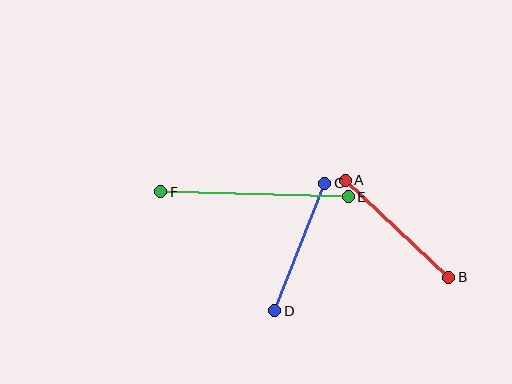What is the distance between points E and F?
The distance is approximately 188 pixels.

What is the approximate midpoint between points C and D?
The midpoint is at approximately (300, 247) pixels.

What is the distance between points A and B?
The distance is approximately 142 pixels.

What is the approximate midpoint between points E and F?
The midpoint is at approximately (254, 194) pixels.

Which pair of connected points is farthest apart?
Points E and F are farthest apart.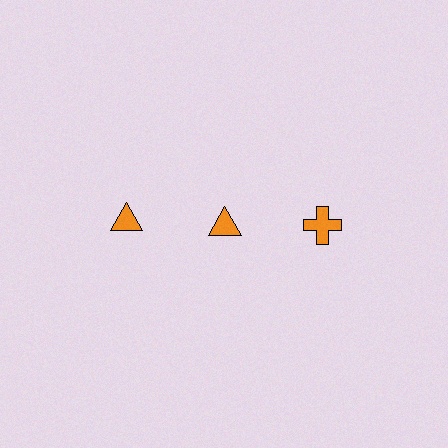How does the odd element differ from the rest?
It has a different shape: cross instead of triangle.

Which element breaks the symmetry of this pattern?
The orange cross in the top row, center column breaks the symmetry. All other shapes are orange triangles.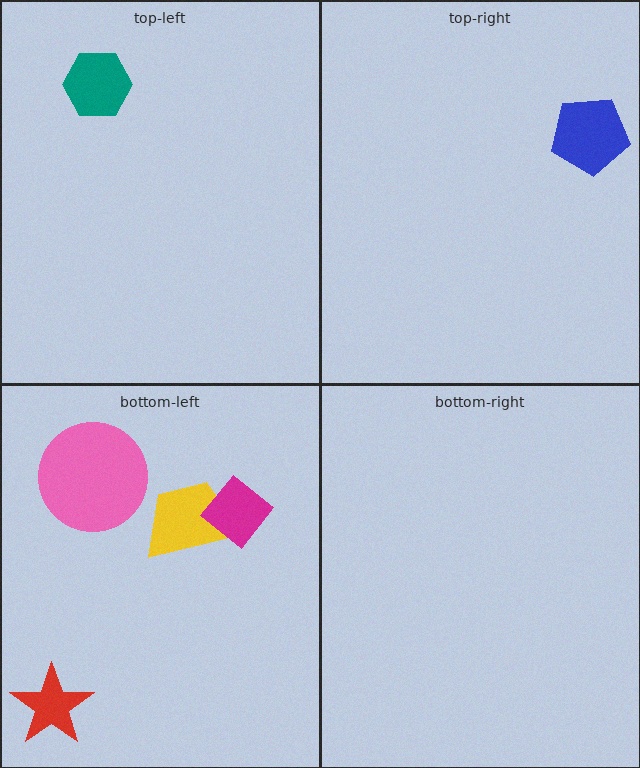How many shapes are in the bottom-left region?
4.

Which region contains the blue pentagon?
The top-right region.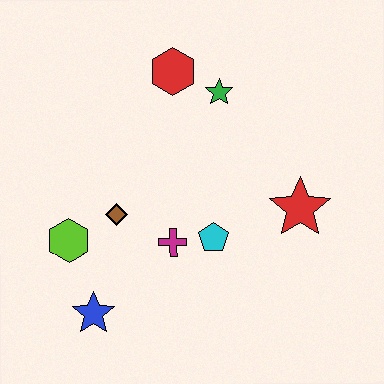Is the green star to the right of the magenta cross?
Yes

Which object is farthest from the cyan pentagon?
The red hexagon is farthest from the cyan pentagon.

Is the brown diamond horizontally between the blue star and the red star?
Yes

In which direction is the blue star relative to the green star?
The blue star is below the green star.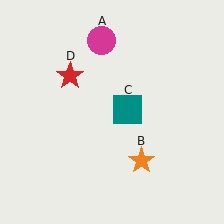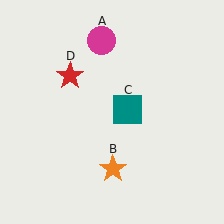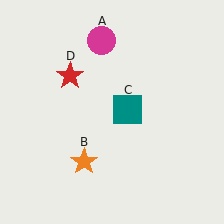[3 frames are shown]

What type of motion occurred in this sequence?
The orange star (object B) rotated clockwise around the center of the scene.